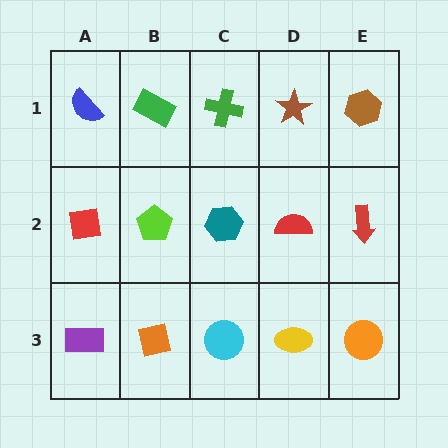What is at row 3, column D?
A yellow ellipse.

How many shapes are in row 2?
5 shapes.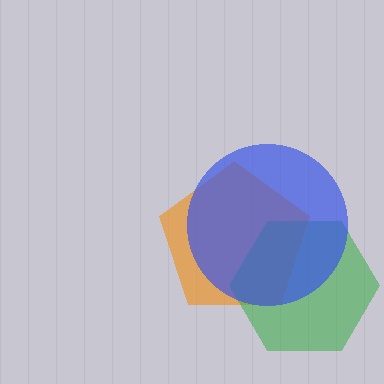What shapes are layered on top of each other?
The layered shapes are: an orange pentagon, a green hexagon, a blue circle.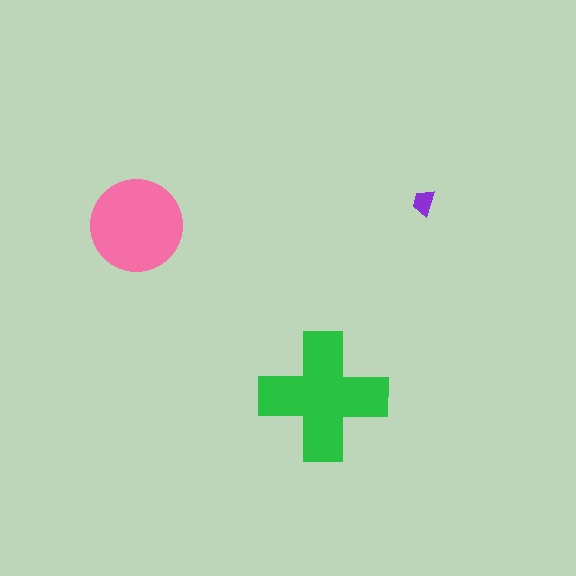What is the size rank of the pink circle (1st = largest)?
2nd.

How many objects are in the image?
There are 3 objects in the image.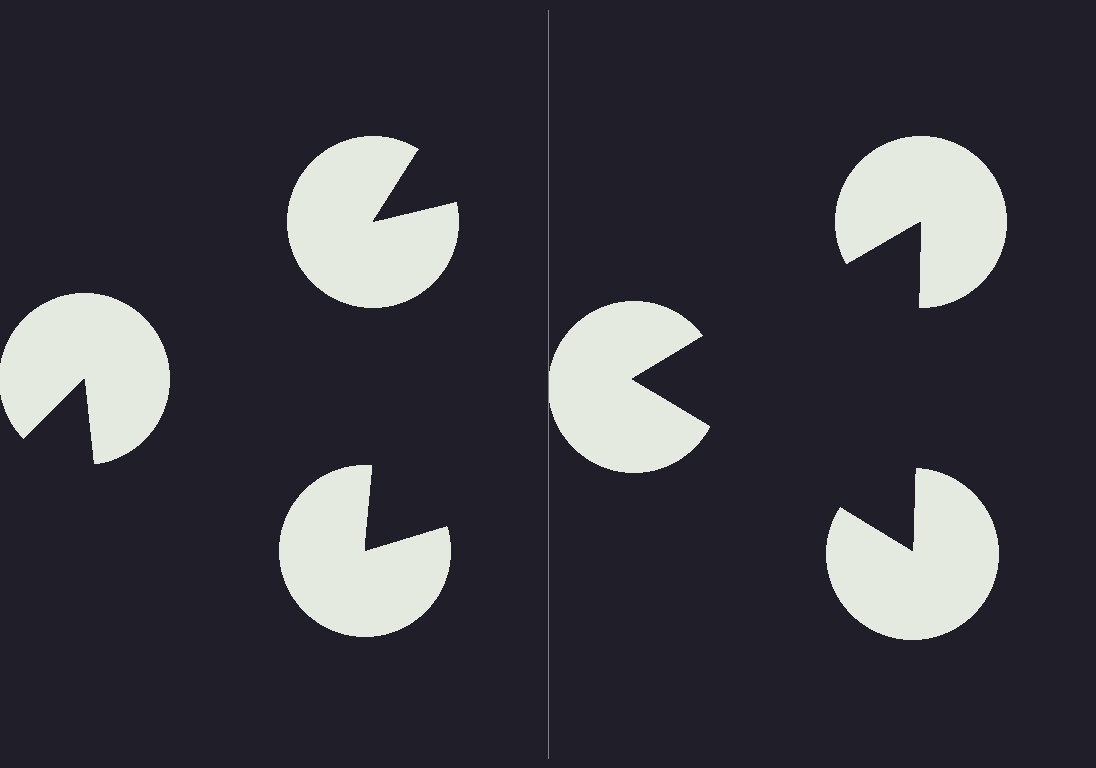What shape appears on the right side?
An illusory triangle.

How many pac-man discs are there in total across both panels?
6 — 3 on each side.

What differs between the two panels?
The pac-man discs are positioned identically on both sides; only the wedge orientations differ. On the right they align to a triangle; on the left they are misaligned.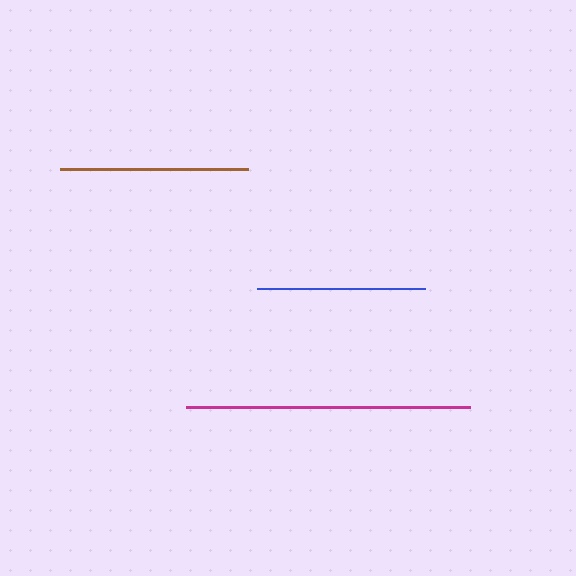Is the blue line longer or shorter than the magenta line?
The magenta line is longer than the blue line.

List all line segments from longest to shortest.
From longest to shortest: magenta, brown, blue.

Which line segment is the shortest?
The blue line is the shortest at approximately 168 pixels.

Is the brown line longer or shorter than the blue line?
The brown line is longer than the blue line.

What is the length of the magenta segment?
The magenta segment is approximately 284 pixels long.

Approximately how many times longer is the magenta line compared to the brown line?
The magenta line is approximately 1.5 times the length of the brown line.